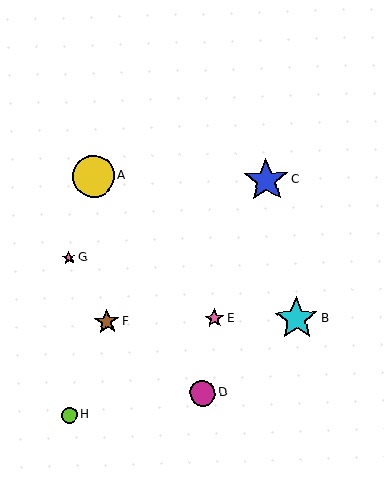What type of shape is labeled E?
Shape E is a pink star.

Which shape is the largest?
The blue star (labeled C) is the largest.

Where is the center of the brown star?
The center of the brown star is at (107, 322).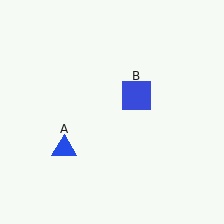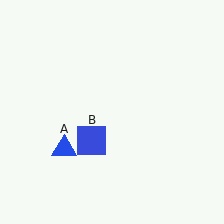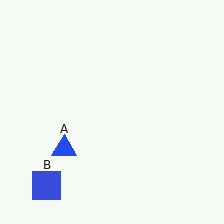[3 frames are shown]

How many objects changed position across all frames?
1 object changed position: blue square (object B).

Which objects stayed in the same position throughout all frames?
Blue triangle (object A) remained stationary.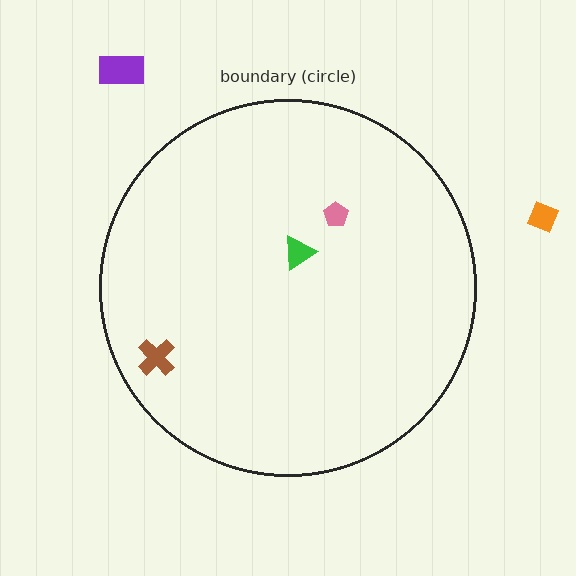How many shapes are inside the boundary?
3 inside, 2 outside.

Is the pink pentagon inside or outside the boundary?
Inside.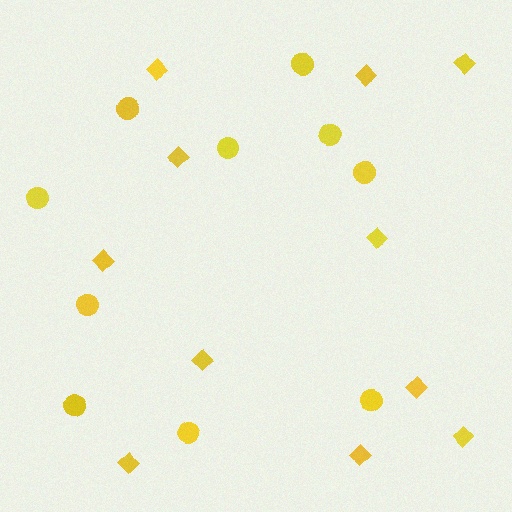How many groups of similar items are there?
There are 2 groups: one group of diamonds (11) and one group of circles (10).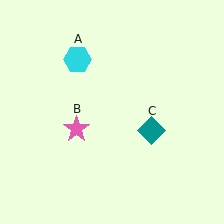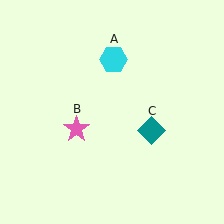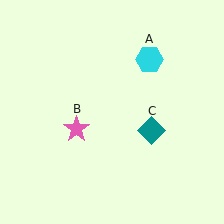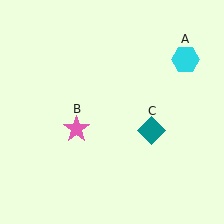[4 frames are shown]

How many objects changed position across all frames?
1 object changed position: cyan hexagon (object A).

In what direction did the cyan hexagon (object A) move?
The cyan hexagon (object A) moved right.